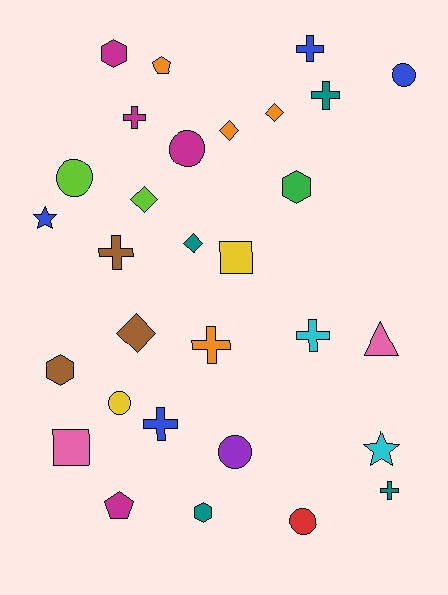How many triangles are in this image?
There is 1 triangle.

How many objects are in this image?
There are 30 objects.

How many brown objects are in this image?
There are 3 brown objects.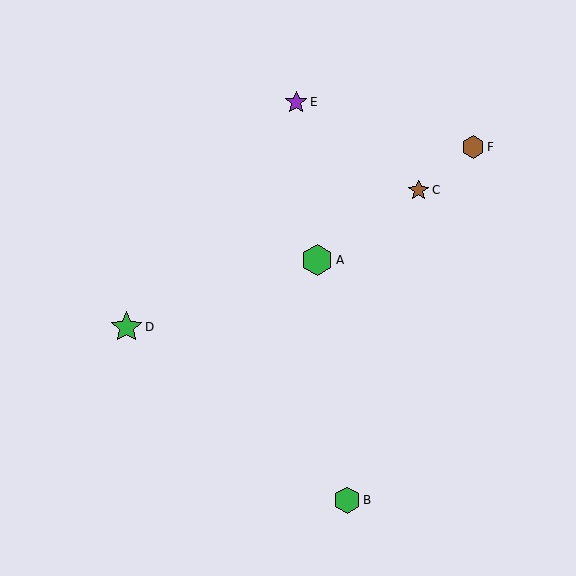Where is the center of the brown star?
The center of the brown star is at (418, 190).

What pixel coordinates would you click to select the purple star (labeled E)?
Click at (296, 102) to select the purple star E.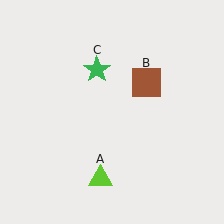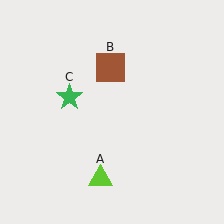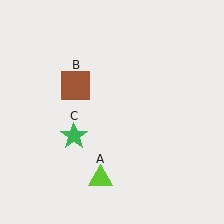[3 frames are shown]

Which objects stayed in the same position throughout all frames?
Lime triangle (object A) remained stationary.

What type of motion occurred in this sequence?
The brown square (object B), green star (object C) rotated counterclockwise around the center of the scene.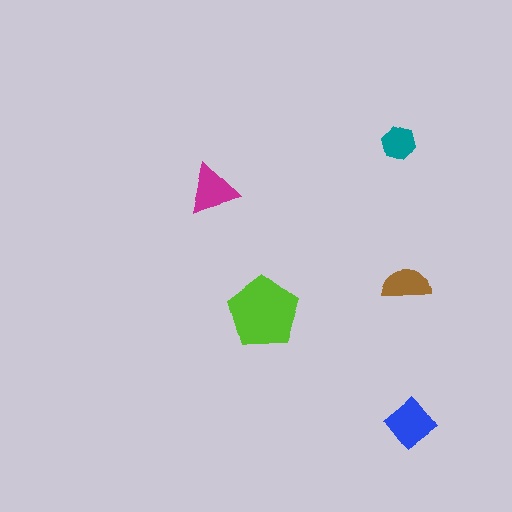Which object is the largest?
The lime pentagon.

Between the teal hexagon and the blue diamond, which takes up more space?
The blue diamond.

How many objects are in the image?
There are 5 objects in the image.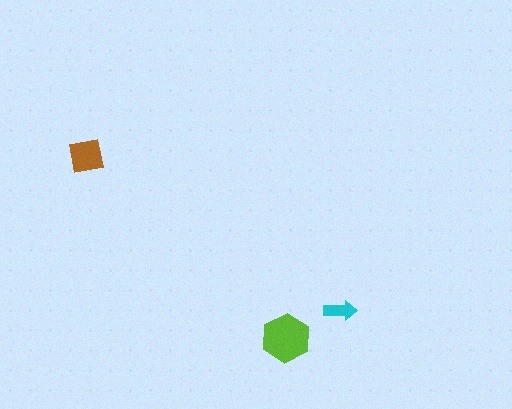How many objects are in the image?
There are 3 objects in the image.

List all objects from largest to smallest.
The lime hexagon, the brown square, the cyan arrow.